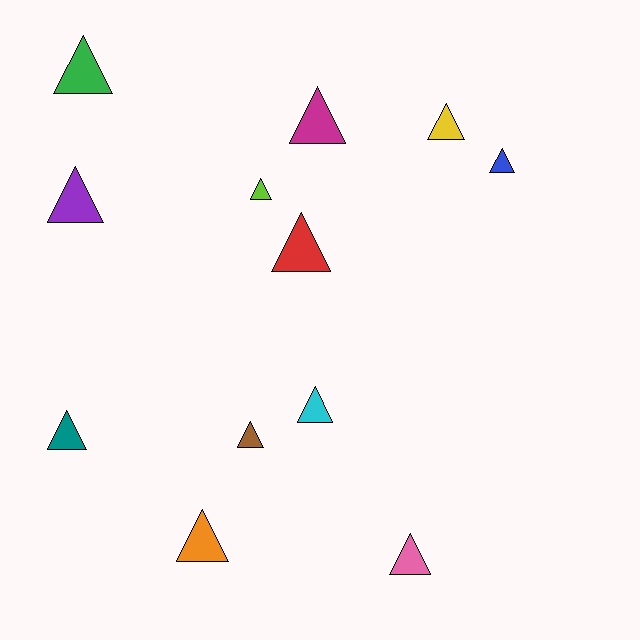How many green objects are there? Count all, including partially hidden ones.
There is 1 green object.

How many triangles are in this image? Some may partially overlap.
There are 12 triangles.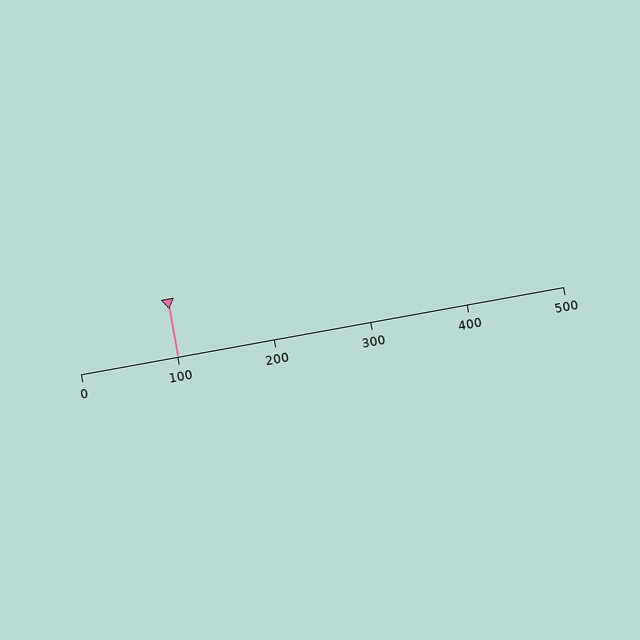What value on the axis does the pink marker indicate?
The marker indicates approximately 100.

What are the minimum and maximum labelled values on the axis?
The axis runs from 0 to 500.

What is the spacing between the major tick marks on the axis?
The major ticks are spaced 100 apart.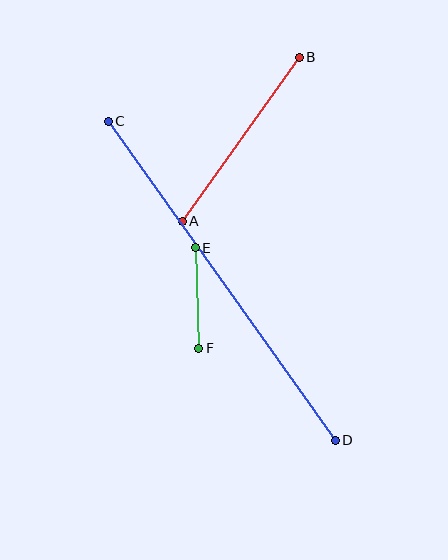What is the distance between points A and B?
The distance is approximately 202 pixels.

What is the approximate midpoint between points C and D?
The midpoint is at approximately (222, 281) pixels.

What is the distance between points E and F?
The distance is approximately 101 pixels.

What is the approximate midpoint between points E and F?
The midpoint is at approximately (197, 298) pixels.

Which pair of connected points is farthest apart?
Points C and D are farthest apart.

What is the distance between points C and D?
The distance is approximately 392 pixels.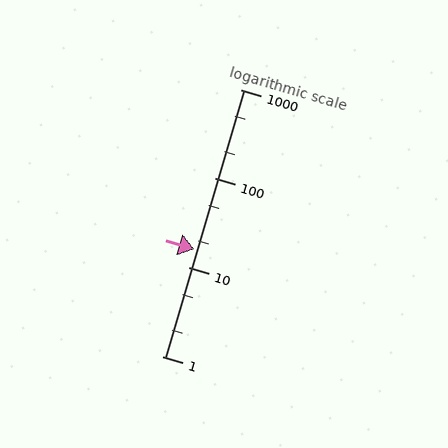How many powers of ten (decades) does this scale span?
The scale spans 3 decades, from 1 to 1000.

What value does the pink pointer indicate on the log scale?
The pointer indicates approximately 16.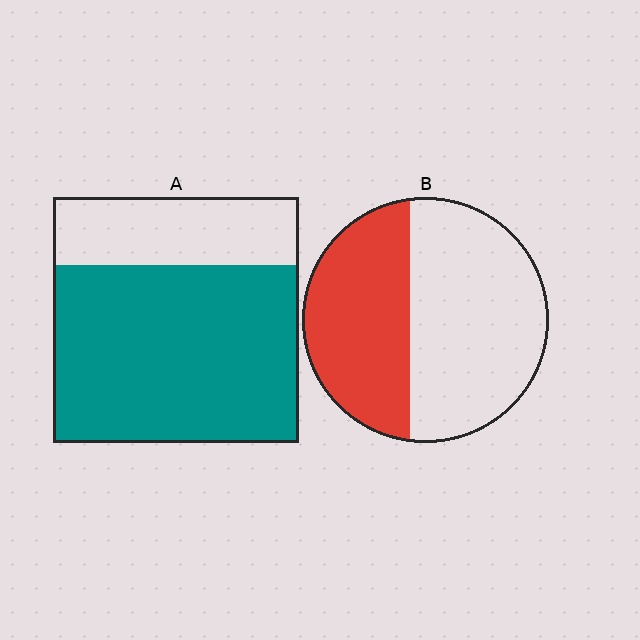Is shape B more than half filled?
No.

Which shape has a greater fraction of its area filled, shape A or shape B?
Shape A.